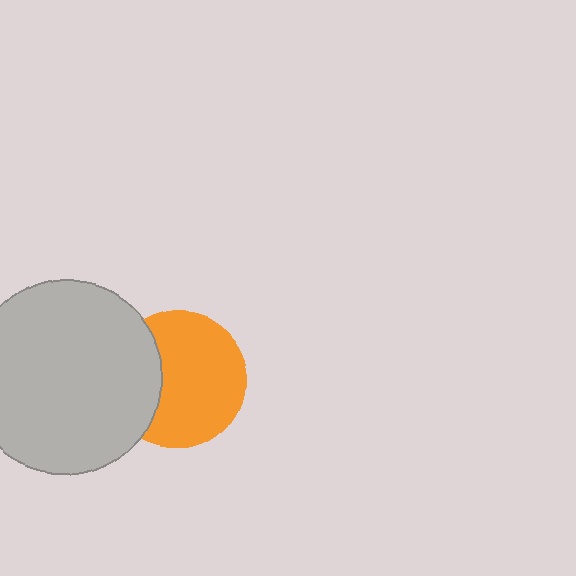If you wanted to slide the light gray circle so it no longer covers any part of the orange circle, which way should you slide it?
Slide it left — that is the most direct way to separate the two shapes.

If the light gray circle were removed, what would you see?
You would see the complete orange circle.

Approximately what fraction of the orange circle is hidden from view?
Roughly 30% of the orange circle is hidden behind the light gray circle.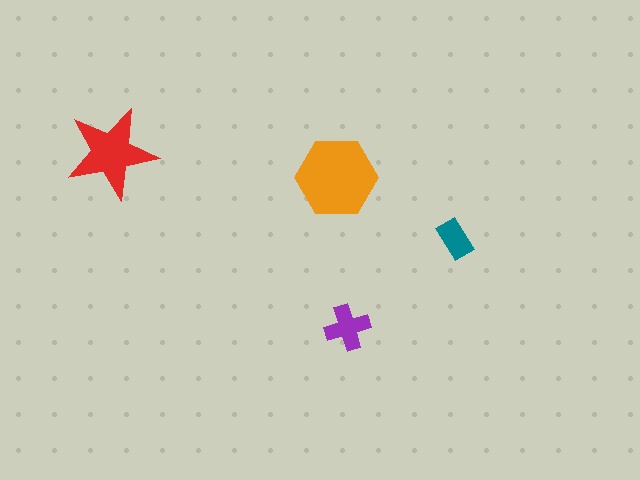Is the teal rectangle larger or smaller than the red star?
Smaller.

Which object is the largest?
The orange hexagon.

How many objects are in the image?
There are 4 objects in the image.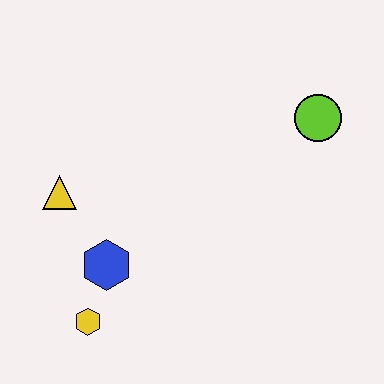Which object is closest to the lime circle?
The blue hexagon is closest to the lime circle.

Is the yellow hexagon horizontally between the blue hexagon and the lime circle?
No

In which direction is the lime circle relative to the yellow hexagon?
The lime circle is to the right of the yellow hexagon.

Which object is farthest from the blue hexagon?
The lime circle is farthest from the blue hexagon.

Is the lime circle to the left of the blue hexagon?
No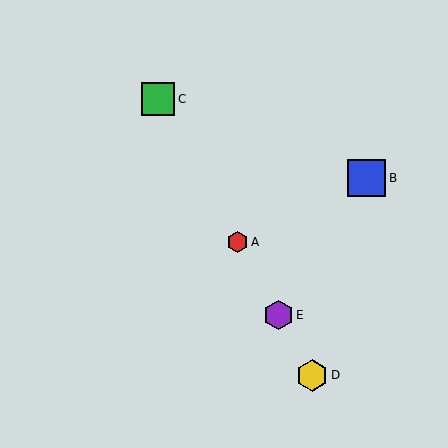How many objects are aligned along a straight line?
4 objects (A, C, D, E) are aligned along a straight line.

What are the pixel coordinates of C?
Object C is at (158, 99).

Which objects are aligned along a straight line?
Objects A, C, D, E are aligned along a straight line.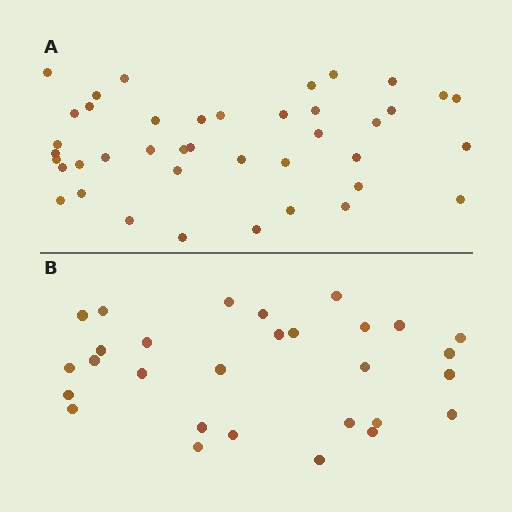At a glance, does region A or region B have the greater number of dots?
Region A (the top region) has more dots.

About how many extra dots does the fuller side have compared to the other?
Region A has roughly 12 or so more dots than region B.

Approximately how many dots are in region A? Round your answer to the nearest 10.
About 40 dots. (The exact count is 41, which rounds to 40.)